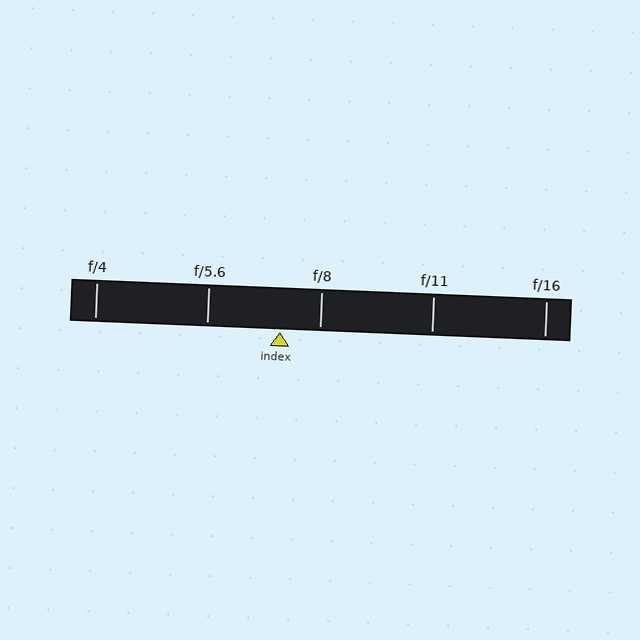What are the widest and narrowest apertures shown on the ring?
The widest aperture shown is f/4 and the narrowest is f/16.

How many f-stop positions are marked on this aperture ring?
There are 5 f-stop positions marked.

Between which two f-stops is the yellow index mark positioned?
The index mark is between f/5.6 and f/8.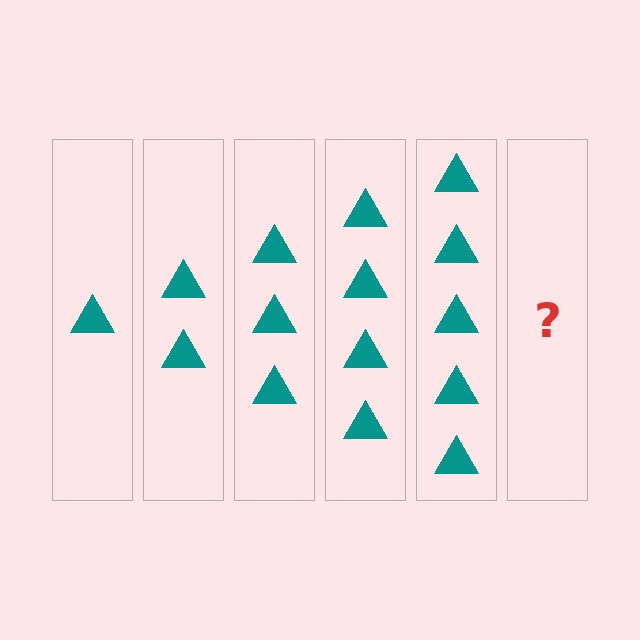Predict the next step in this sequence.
The next step is 6 triangles.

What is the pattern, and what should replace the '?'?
The pattern is that each step adds one more triangle. The '?' should be 6 triangles.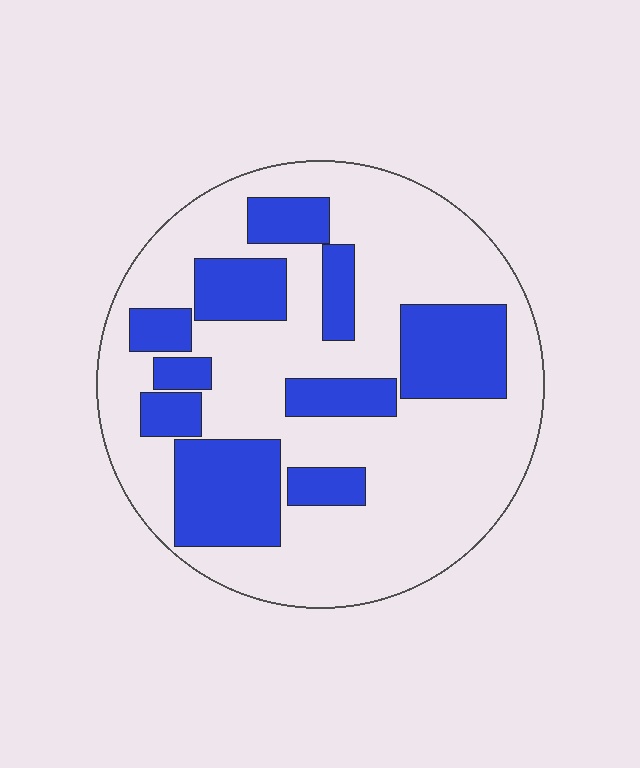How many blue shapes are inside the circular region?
10.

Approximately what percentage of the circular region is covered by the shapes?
Approximately 30%.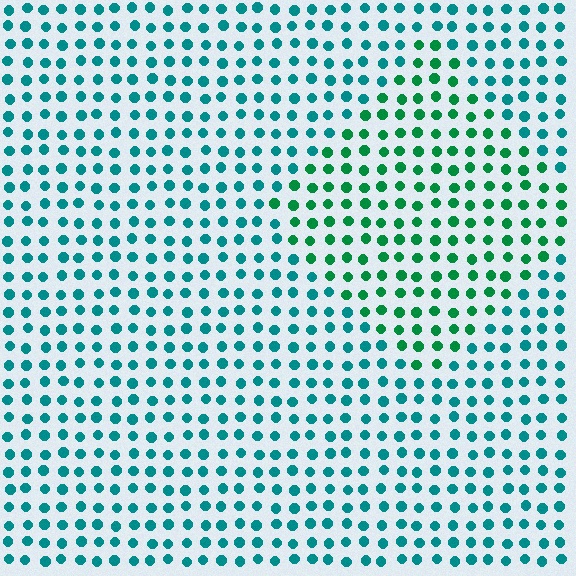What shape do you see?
I see a diamond.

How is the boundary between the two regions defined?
The boundary is defined purely by a slight shift in hue (about 33 degrees). Spacing, size, and orientation are identical on both sides.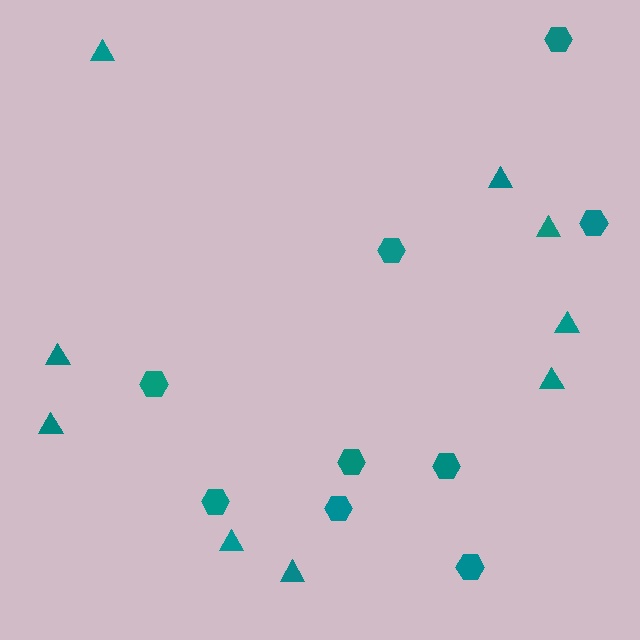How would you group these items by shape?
There are 2 groups: one group of triangles (9) and one group of hexagons (9).